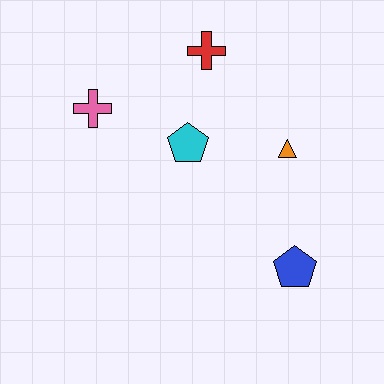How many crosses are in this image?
There are 2 crosses.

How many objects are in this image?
There are 5 objects.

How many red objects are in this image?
There is 1 red object.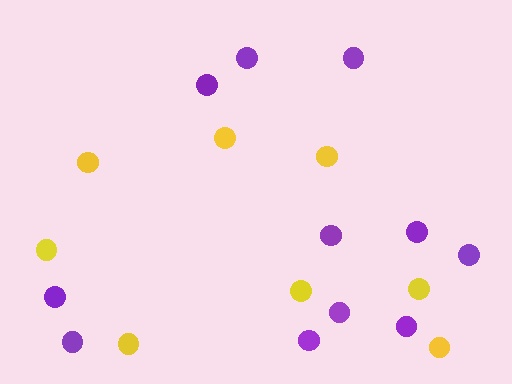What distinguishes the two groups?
There are 2 groups: one group of purple circles (11) and one group of yellow circles (8).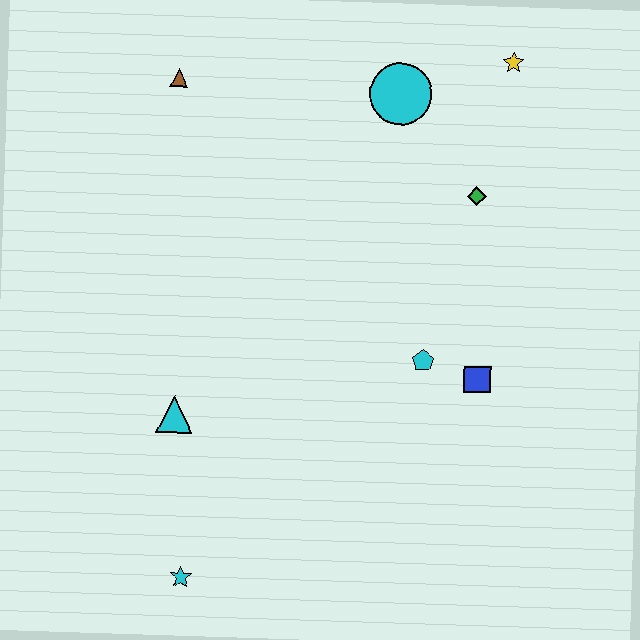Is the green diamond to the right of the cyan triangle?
Yes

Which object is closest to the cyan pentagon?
The blue square is closest to the cyan pentagon.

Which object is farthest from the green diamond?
The cyan star is farthest from the green diamond.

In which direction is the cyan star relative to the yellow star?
The cyan star is below the yellow star.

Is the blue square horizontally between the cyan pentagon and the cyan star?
No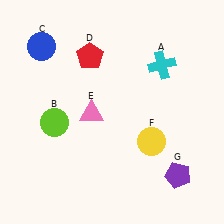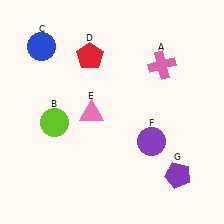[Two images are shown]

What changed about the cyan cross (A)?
In Image 1, A is cyan. In Image 2, it changed to pink.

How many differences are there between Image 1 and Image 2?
There are 2 differences between the two images.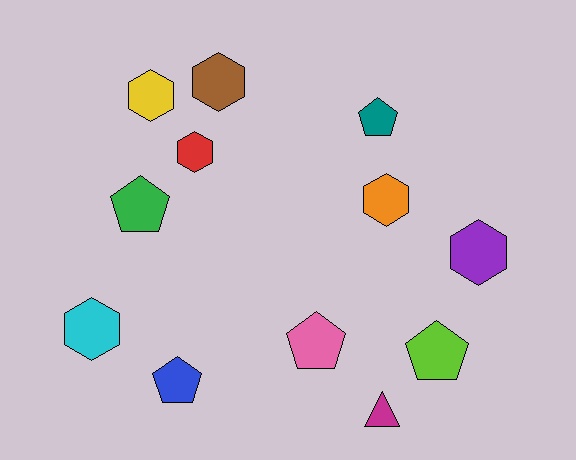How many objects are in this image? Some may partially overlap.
There are 12 objects.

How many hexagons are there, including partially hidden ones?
There are 6 hexagons.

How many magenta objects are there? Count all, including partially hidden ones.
There is 1 magenta object.